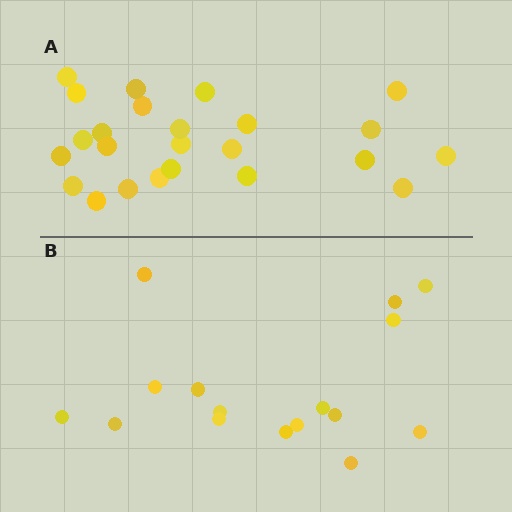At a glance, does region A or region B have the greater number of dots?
Region A (the top region) has more dots.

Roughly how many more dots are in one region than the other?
Region A has roughly 8 or so more dots than region B.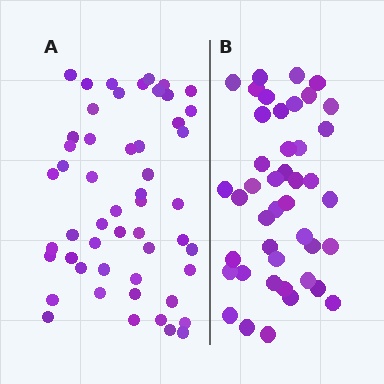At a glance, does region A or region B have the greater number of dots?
Region A (the left region) has more dots.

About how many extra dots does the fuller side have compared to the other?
Region A has roughly 8 or so more dots than region B.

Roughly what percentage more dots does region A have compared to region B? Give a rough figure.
About 20% more.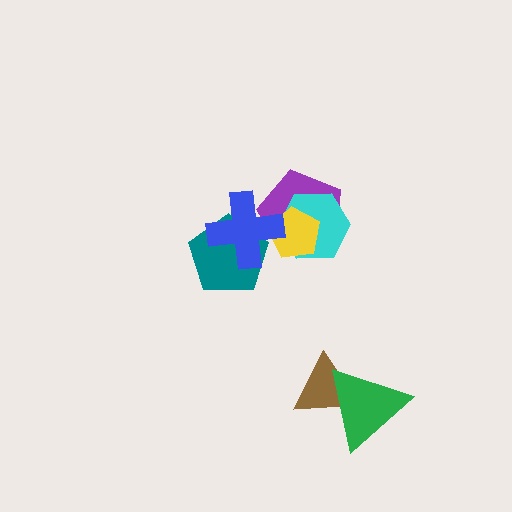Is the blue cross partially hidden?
No, no other shape covers it.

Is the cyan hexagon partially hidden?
Yes, it is partially covered by another shape.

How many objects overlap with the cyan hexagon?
2 objects overlap with the cyan hexagon.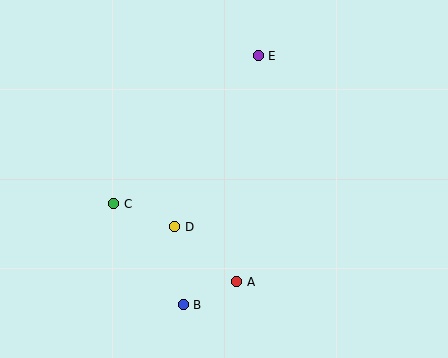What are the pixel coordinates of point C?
Point C is at (114, 204).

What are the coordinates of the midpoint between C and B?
The midpoint between C and B is at (148, 254).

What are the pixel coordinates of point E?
Point E is at (258, 56).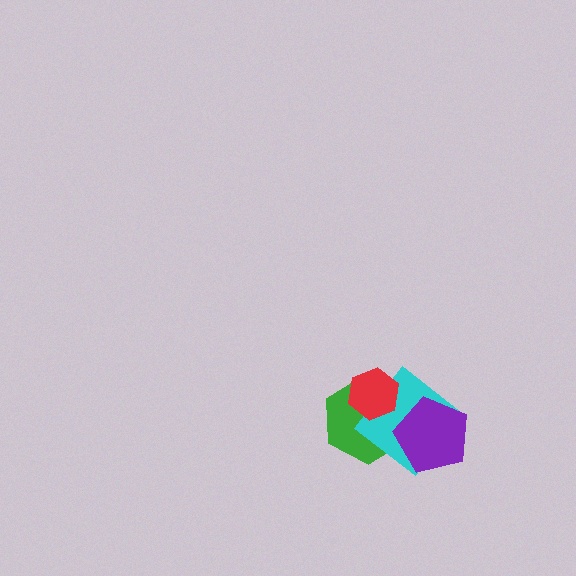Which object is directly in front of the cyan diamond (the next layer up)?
The red hexagon is directly in front of the cyan diamond.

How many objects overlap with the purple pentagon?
2 objects overlap with the purple pentagon.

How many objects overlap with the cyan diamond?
3 objects overlap with the cyan diamond.